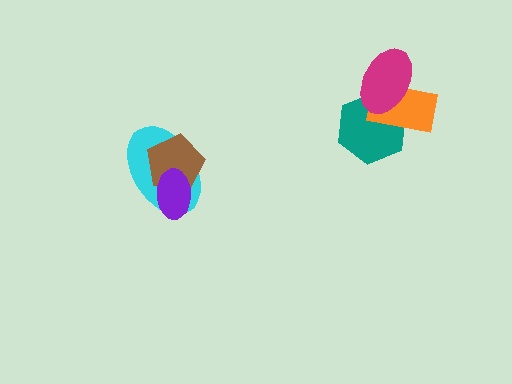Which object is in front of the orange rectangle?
The magenta ellipse is in front of the orange rectangle.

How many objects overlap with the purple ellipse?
2 objects overlap with the purple ellipse.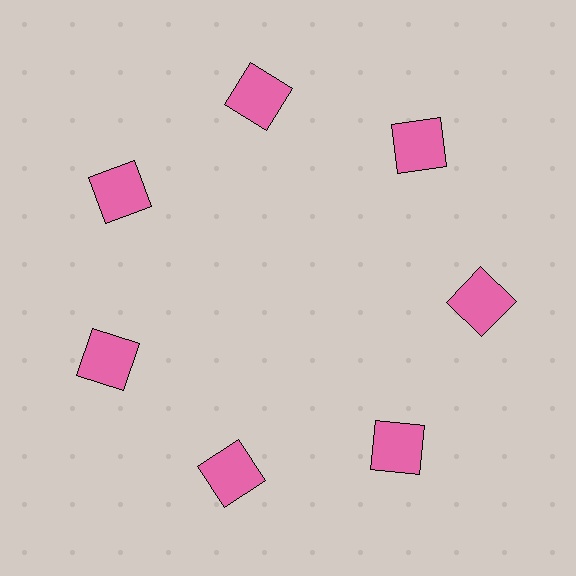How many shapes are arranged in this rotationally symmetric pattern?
There are 7 shapes, arranged in 7 groups of 1.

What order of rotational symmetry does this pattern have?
This pattern has 7-fold rotational symmetry.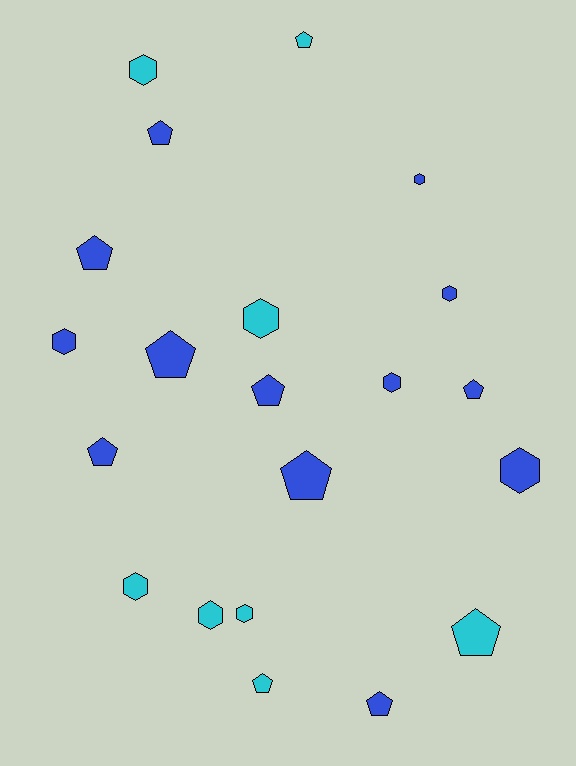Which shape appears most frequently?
Pentagon, with 11 objects.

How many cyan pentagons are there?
There are 3 cyan pentagons.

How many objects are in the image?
There are 21 objects.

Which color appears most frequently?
Blue, with 13 objects.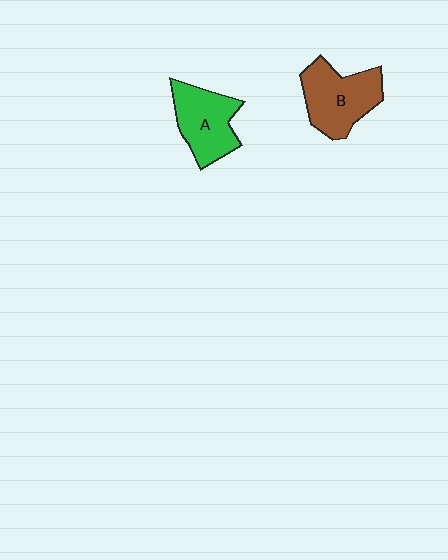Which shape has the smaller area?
Shape A (green).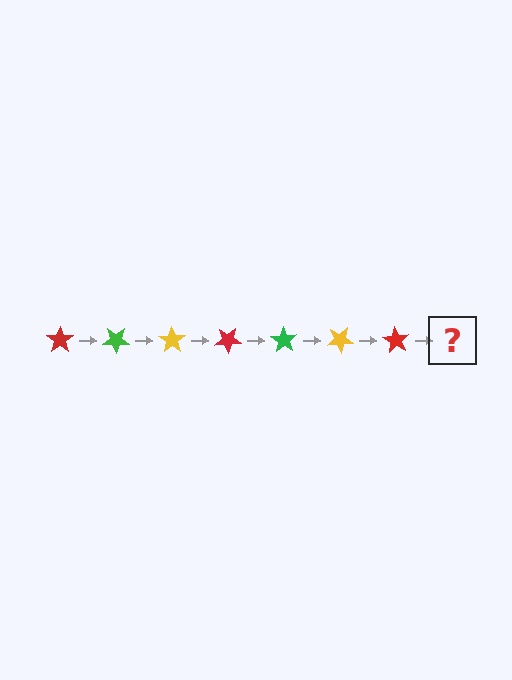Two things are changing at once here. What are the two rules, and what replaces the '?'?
The two rules are that it rotates 35 degrees each step and the color cycles through red, green, and yellow. The '?' should be a green star, rotated 245 degrees from the start.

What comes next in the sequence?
The next element should be a green star, rotated 245 degrees from the start.